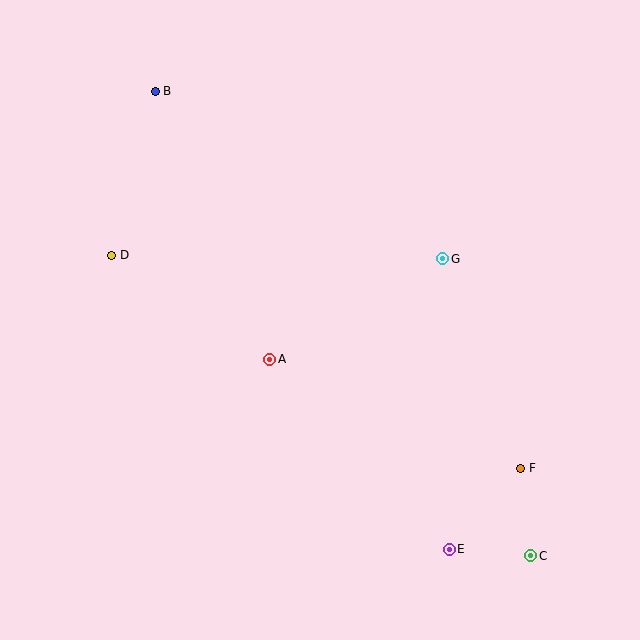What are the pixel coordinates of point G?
Point G is at (443, 259).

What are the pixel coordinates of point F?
Point F is at (521, 468).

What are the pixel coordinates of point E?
Point E is at (449, 549).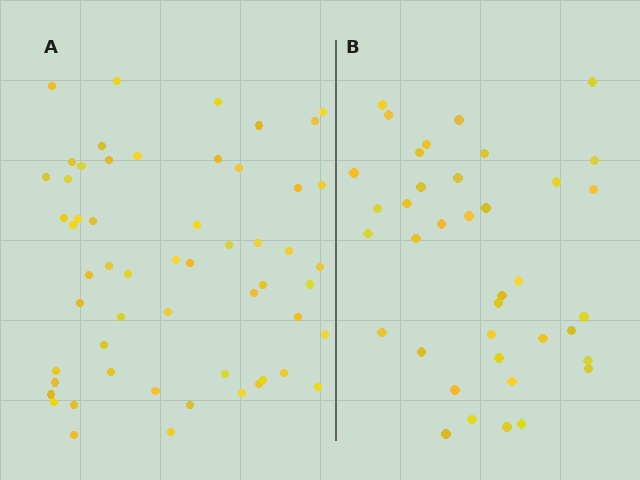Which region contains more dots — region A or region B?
Region A (the left region) has more dots.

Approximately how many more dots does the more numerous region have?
Region A has approximately 20 more dots than region B.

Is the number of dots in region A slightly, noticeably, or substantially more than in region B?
Region A has substantially more. The ratio is roughly 1.5 to 1.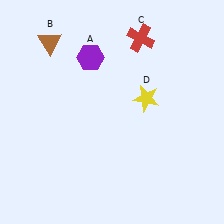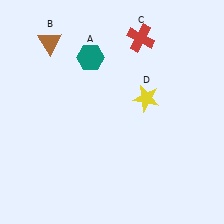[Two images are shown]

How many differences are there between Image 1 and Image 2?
There is 1 difference between the two images.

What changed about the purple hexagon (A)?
In Image 1, A is purple. In Image 2, it changed to teal.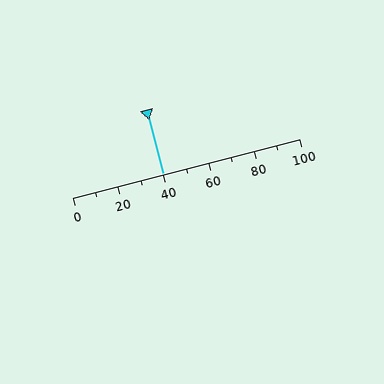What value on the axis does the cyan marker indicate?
The marker indicates approximately 40.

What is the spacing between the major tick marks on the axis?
The major ticks are spaced 20 apart.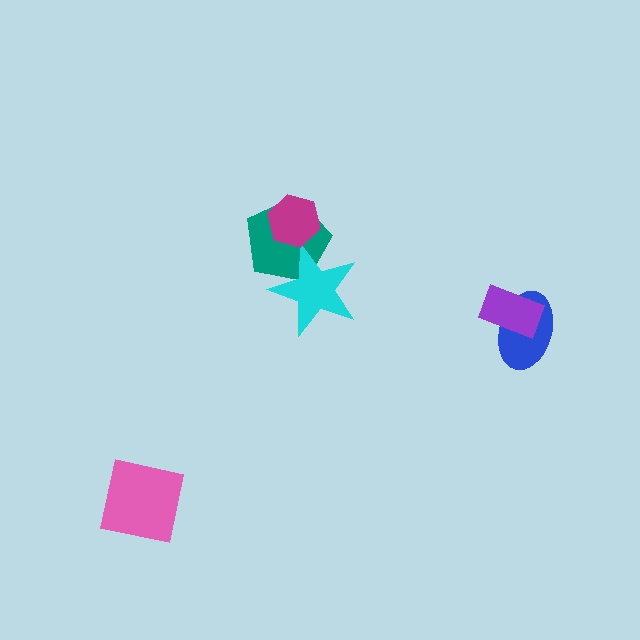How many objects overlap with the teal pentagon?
2 objects overlap with the teal pentagon.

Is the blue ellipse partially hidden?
Yes, it is partially covered by another shape.